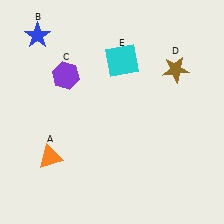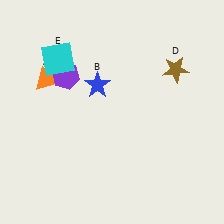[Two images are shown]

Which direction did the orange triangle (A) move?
The orange triangle (A) moved up.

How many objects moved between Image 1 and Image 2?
3 objects moved between the two images.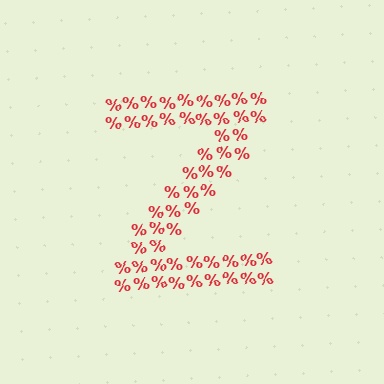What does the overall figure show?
The overall figure shows the letter Z.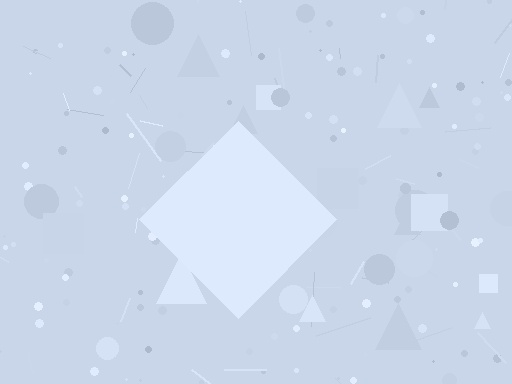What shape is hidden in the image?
A diamond is hidden in the image.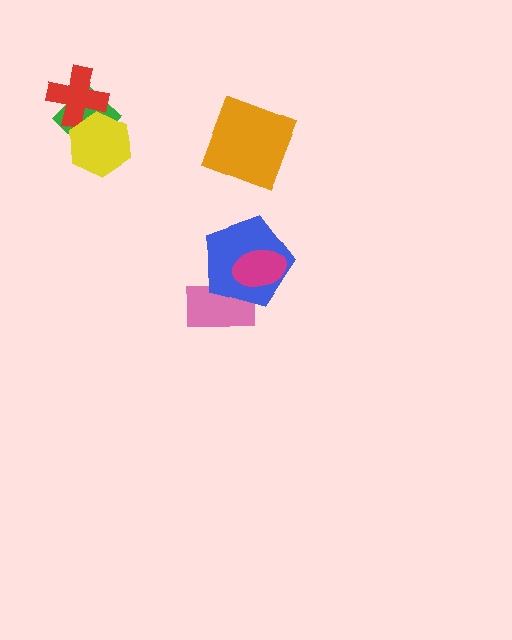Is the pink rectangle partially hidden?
Yes, it is partially covered by another shape.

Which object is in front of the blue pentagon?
The magenta ellipse is in front of the blue pentagon.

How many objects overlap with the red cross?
2 objects overlap with the red cross.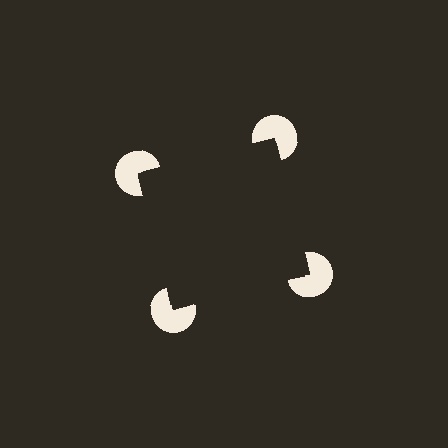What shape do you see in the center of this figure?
An illusory square — its edges are inferred from the aligned wedge cuts in the pac-man discs, not physically drawn.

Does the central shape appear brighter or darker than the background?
It typically appears slightly darker than the background, even though no actual brightness change is drawn.